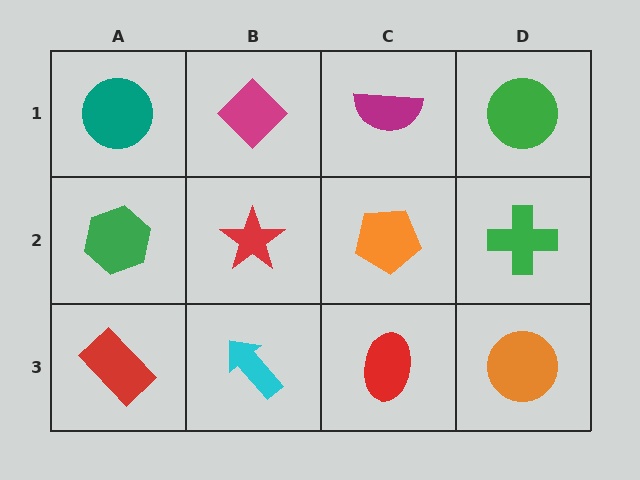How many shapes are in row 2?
4 shapes.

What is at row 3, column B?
A cyan arrow.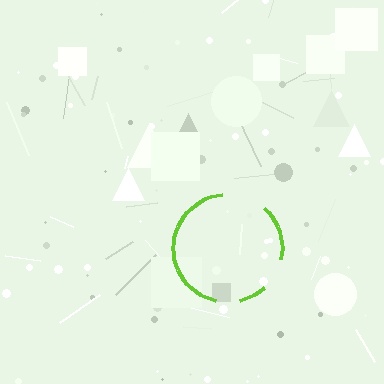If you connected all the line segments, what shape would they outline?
They would outline a circle.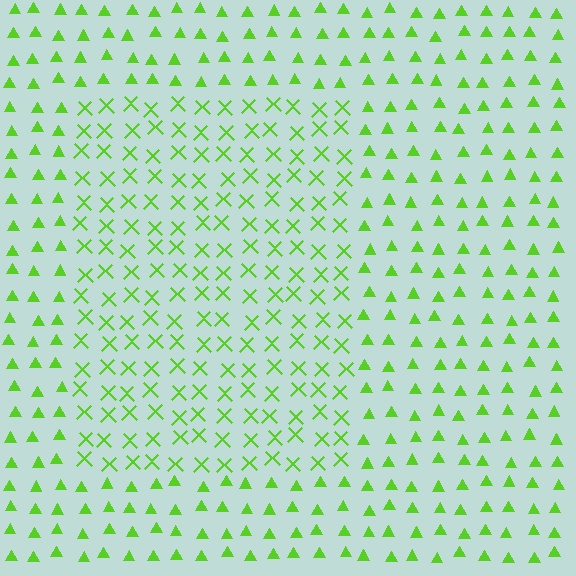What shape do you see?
I see a rectangle.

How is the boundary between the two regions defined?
The boundary is defined by a change in element shape: X marks inside vs. triangles outside. All elements share the same color and spacing.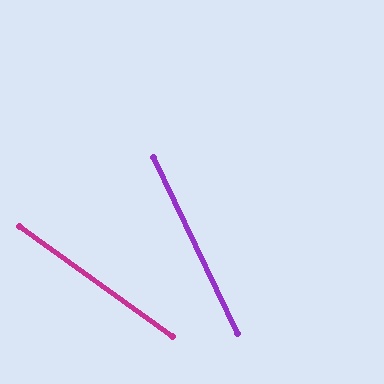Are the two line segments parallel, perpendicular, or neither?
Neither parallel nor perpendicular — they differ by about 29°.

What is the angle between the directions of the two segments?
Approximately 29 degrees.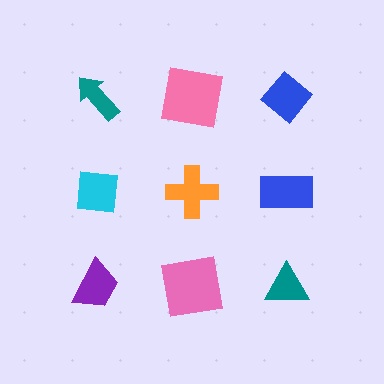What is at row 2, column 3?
A blue rectangle.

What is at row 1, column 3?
A blue diamond.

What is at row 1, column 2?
A pink square.